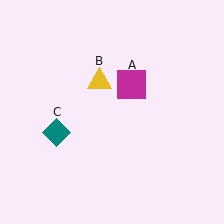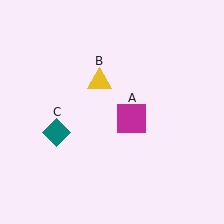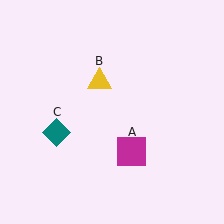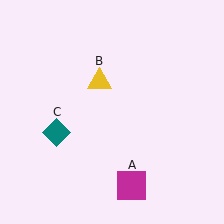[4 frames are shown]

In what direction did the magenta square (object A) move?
The magenta square (object A) moved down.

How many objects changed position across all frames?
1 object changed position: magenta square (object A).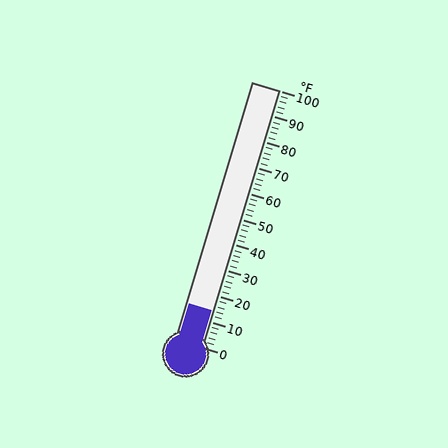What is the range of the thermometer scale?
The thermometer scale ranges from 0°F to 100°F.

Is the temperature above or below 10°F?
The temperature is above 10°F.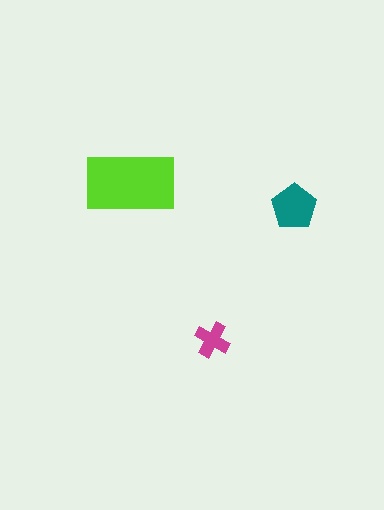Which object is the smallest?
The magenta cross.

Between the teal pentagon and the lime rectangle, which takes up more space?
The lime rectangle.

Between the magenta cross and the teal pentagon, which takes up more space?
The teal pentagon.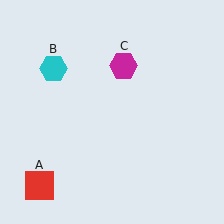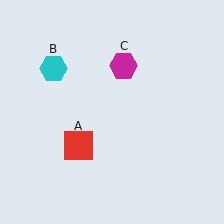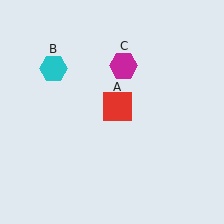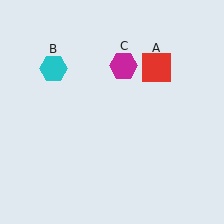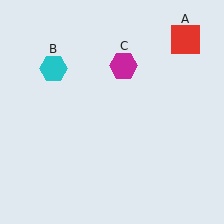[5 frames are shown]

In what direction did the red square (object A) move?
The red square (object A) moved up and to the right.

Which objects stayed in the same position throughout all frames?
Cyan hexagon (object B) and magenta hexagon (object C) remained stationary.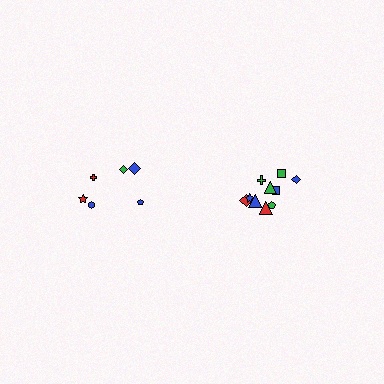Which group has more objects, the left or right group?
The right group.